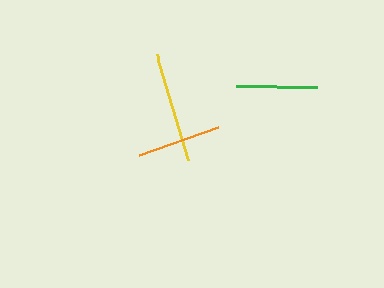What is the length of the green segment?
The green segment is approximately 82 pixels long.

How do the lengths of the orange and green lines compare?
The orange and green lines are approximately the same length.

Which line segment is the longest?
The yellow line is the longest at approximately 111 pixels.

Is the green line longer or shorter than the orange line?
The orange line is longer than the green line.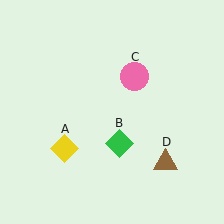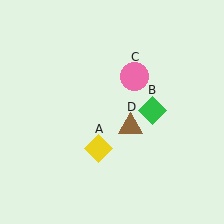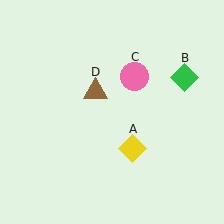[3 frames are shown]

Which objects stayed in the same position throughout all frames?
Pink circle (object C) remained stationary.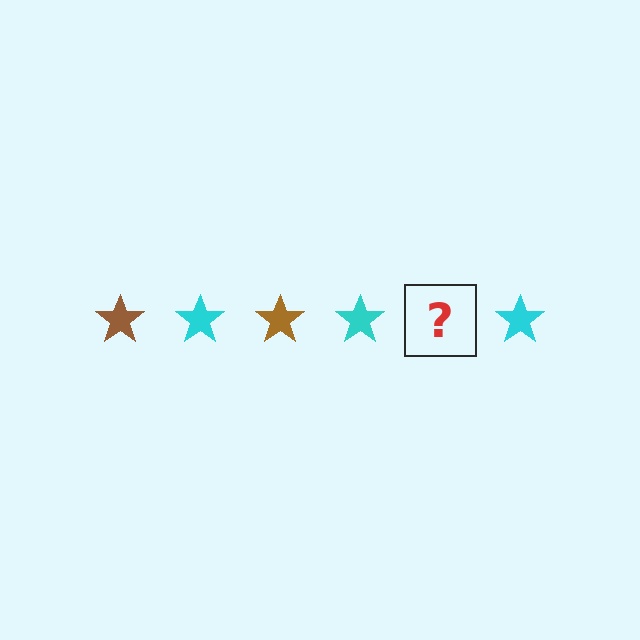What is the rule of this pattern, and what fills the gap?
The rule is that the pattern cycles through brown, cyan stars. The gap should be filled with a brown star.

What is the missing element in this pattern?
The missing element is a brown star.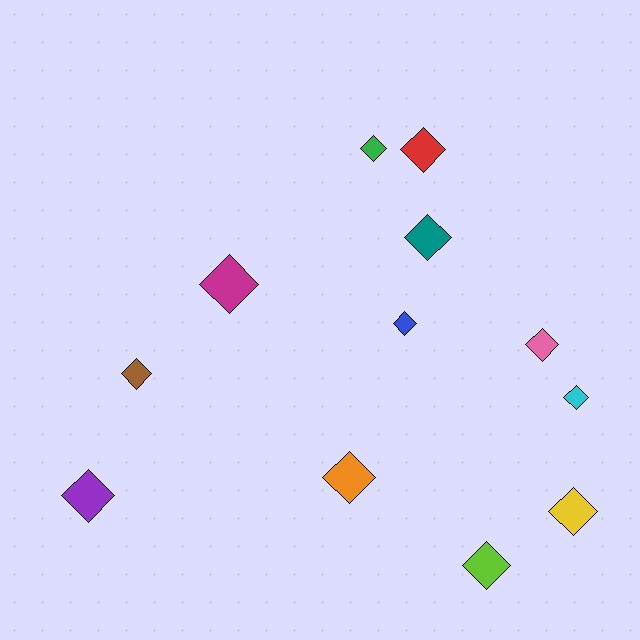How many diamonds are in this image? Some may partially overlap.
There are 12 diamonds.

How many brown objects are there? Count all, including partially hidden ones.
There is 1 brown object.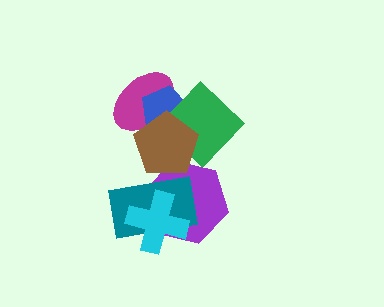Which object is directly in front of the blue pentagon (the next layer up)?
The green diamond is directly in front of the blue pentagon.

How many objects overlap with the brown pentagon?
5 objects overlap with the brown pentagon.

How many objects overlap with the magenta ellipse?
3 objects overlap with the magenta ellipse.